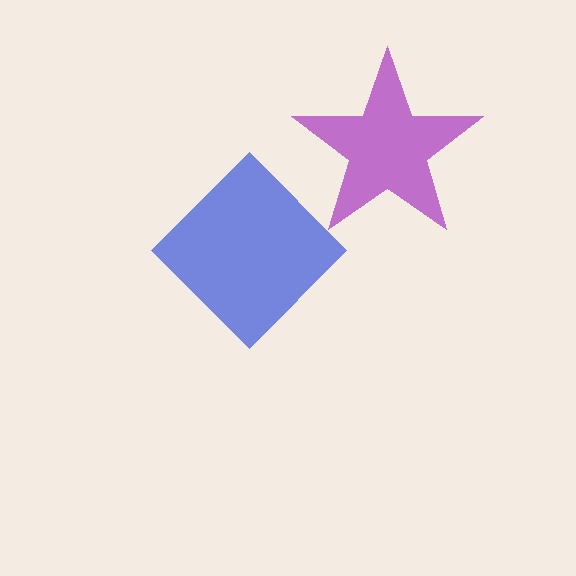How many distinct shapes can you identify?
There are 2 distinct shapes: a blue diamond, a purple star.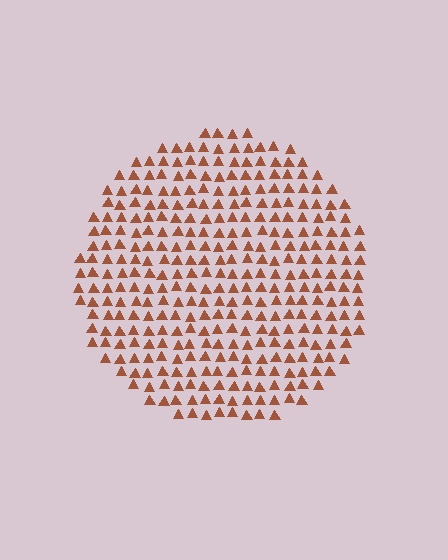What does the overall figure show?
The overall figure shows a circle.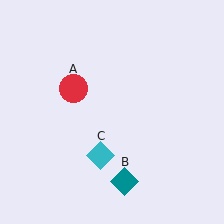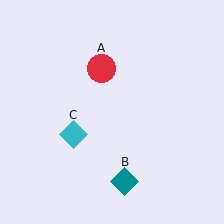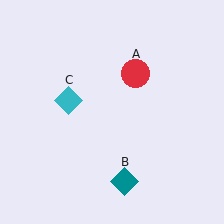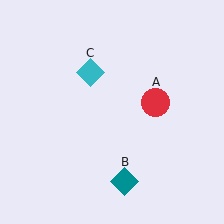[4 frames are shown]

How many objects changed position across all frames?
2 objects changed position: red circle (object A), cyan diamond (object C).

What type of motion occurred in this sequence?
The red circle (object A), cyan diamond (object C) rotated clockwise around the center of the scene.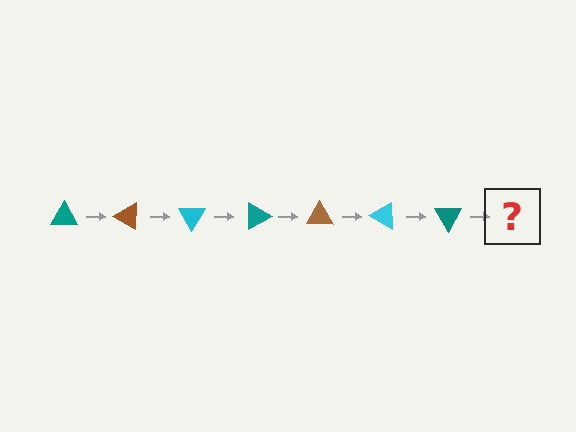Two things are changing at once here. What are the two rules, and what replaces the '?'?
The two rules are that it rotates 30 degrees each step and the color cycles through teal, brown, and cyan. The '?' should be a brown triangle, rotated 210 degrees from the start.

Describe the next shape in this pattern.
It should be a brown triangle, rotated 210 degrees from the start.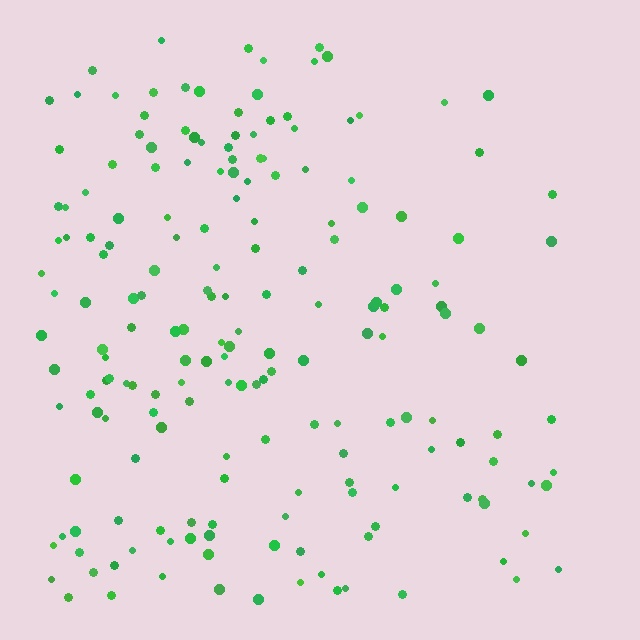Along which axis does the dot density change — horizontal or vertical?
Horizontal.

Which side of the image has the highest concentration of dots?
The left.